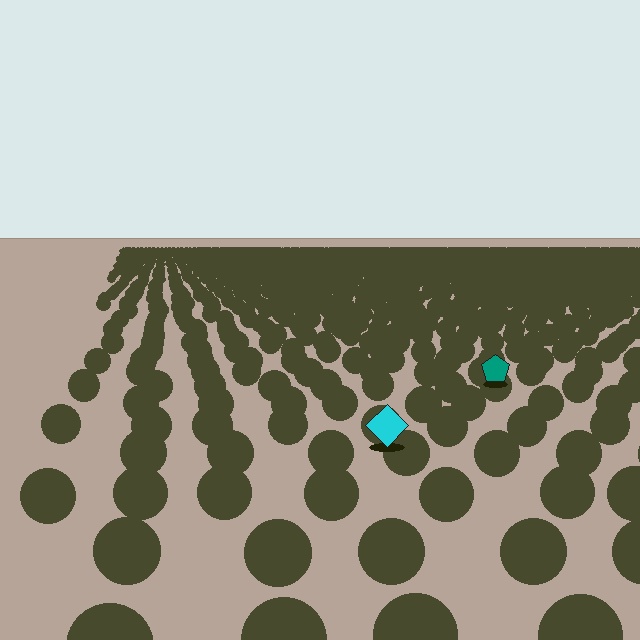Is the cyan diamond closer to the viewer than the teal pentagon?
Yes. The cyan diamond is closer — you can tell from the texture gradient: the ground texture is coarser near it.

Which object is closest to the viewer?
The cyan diamond is closest. The texture marks near it are larger and more spread out.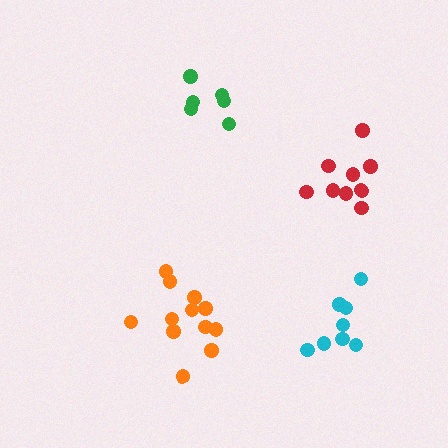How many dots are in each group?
Group 1: 12 dots, Group 2: 8 dots, Group 3: 6 dots, Group 4: 10 dots (36 total).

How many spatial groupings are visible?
There are 4 spatial groupings.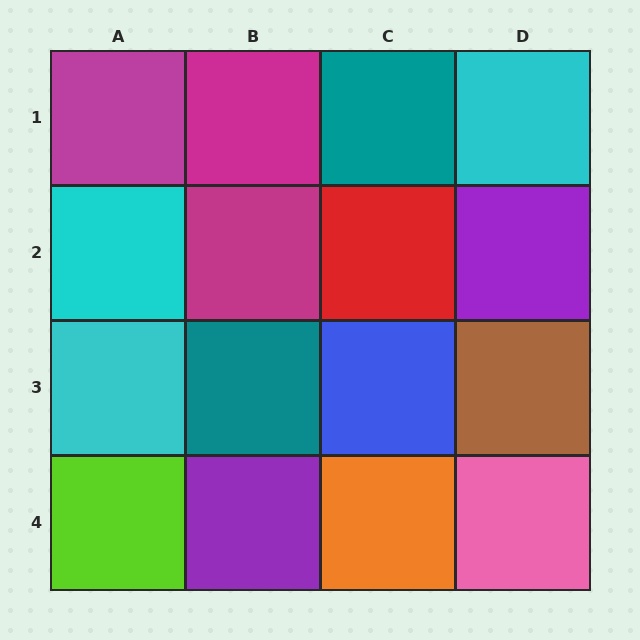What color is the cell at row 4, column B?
Purple.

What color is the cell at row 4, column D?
Pink.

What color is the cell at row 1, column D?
Cyan.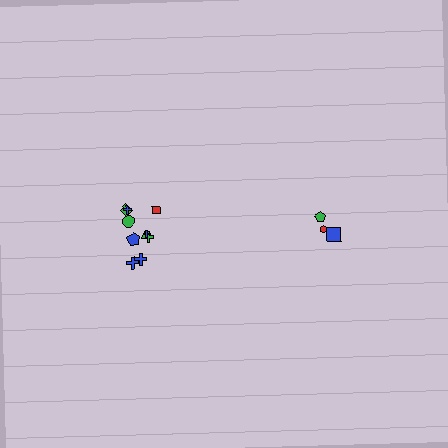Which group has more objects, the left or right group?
The left group.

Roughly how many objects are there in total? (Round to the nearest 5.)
Roughly 15 objects in total.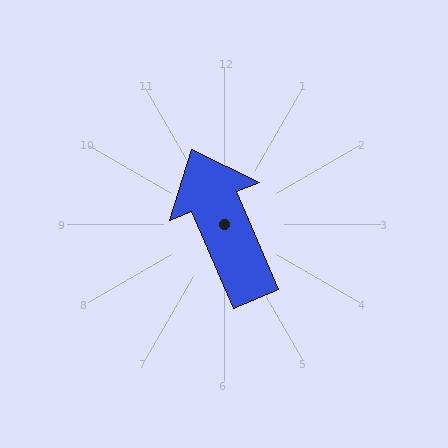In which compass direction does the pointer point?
Northwest.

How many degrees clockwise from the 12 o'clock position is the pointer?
Approximately 337 degrees.